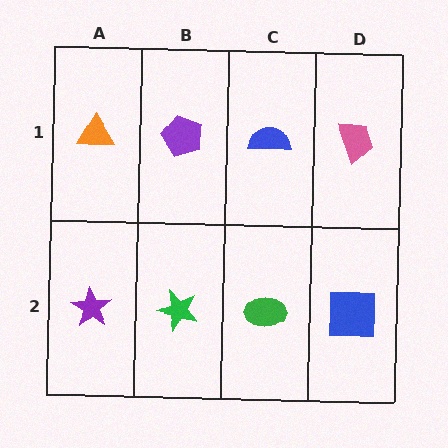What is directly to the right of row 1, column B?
A blue semicircle.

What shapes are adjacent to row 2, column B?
A purple pentagon (row 1, column B), a purple star (row 2, column A), a green ellipse (row 2, column C).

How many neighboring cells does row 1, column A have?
2.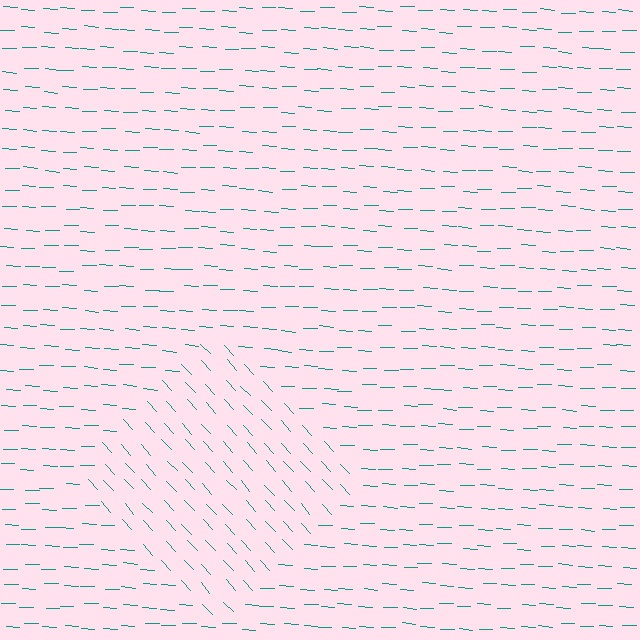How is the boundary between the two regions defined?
The boundary is defined purely by a change in line orientation (approximately 45 degrees difference). All lines are the same color and thickness.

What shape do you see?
I see a diamond.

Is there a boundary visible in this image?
Yes, there is a texture boundary formed by a change in line orientation.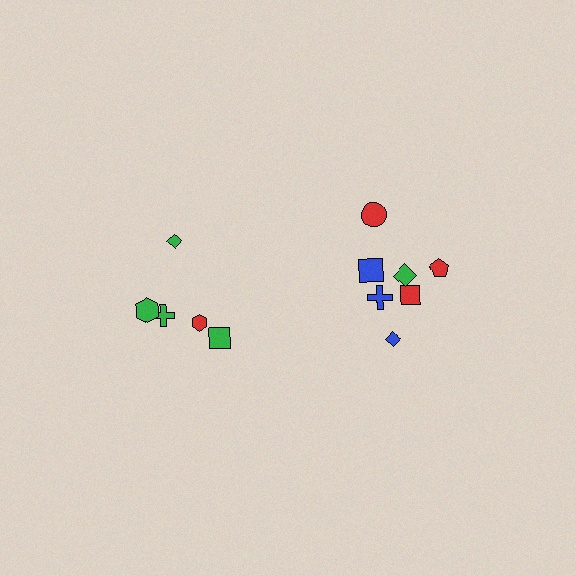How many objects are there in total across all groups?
There are 12 objects.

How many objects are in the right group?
There are 7 objects.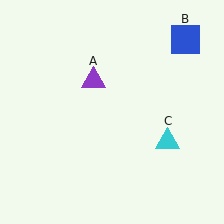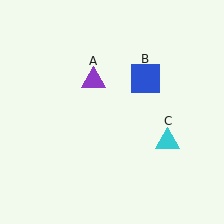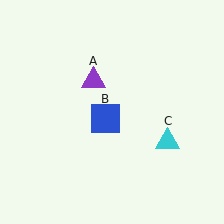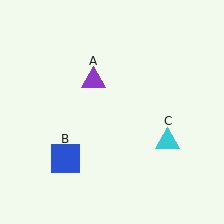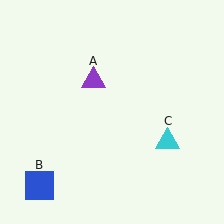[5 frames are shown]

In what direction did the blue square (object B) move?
The blue square (object B) moved down and to the left.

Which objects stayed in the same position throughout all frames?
Purple triangle (object A) and cyan triangle (object C) remained stationary.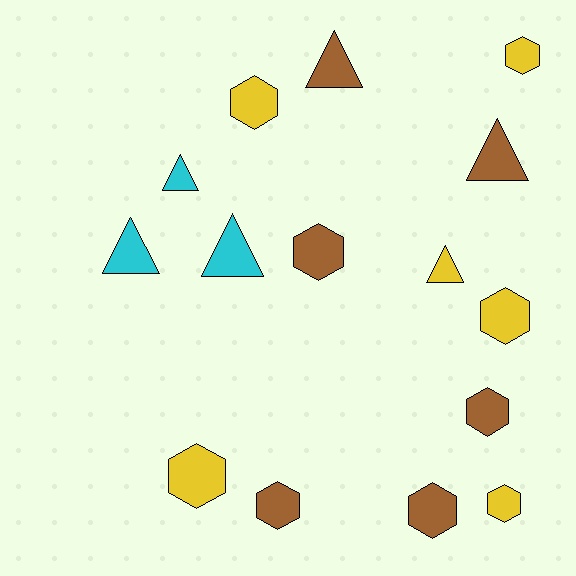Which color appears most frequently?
Brown, with 6 objects.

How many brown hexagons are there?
There are 4 brown hexagons.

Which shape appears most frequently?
Hexagon, with 9 objects.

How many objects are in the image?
There are 15 objects.